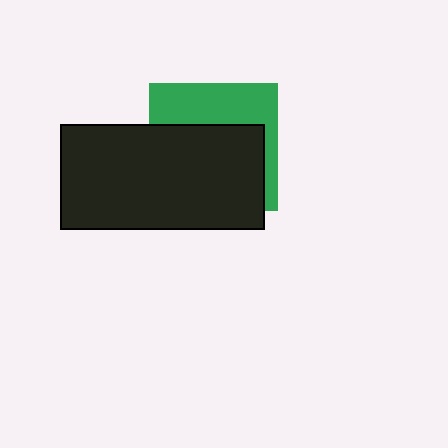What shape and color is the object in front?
The object in front is a black rectangle.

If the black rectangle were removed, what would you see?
You would see the complete green square.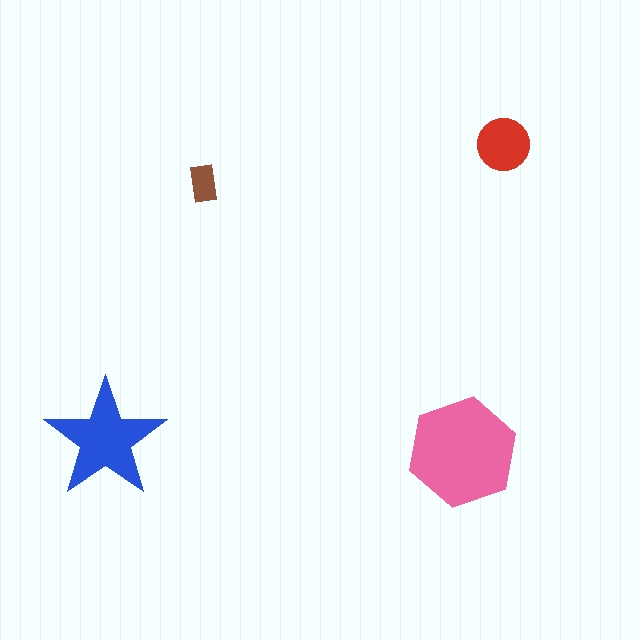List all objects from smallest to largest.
The brown rectangle, the red circle, the blue star, the pink hexagon.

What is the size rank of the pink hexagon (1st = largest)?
1st.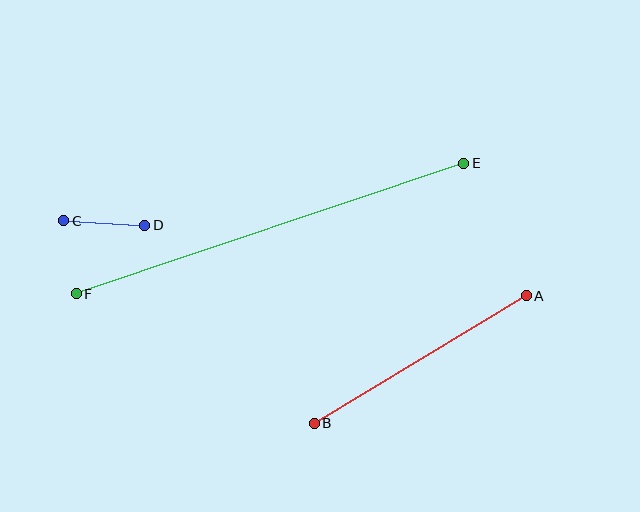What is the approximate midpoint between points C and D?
The midpoint is at approximately (104, 223) pixels.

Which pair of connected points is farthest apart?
Points E and F are farthest apart.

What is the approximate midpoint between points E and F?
The midpoint is at approximately (270, 229) pixels.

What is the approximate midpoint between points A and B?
The midpoint is at approximately (420, 360) pixels.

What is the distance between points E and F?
The distance is approximately 409 pixels.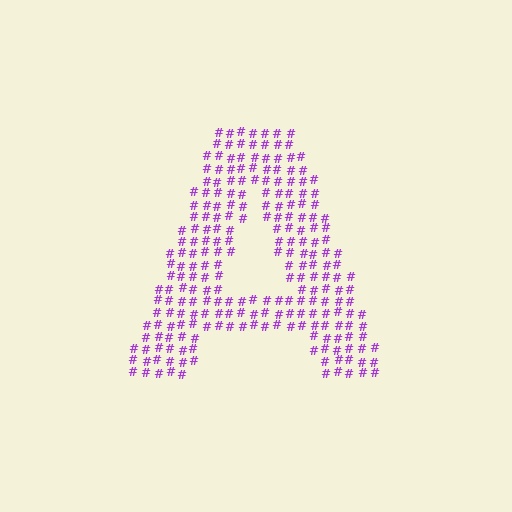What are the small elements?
The small elements are hash symbols.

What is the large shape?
The large shape is the letter A.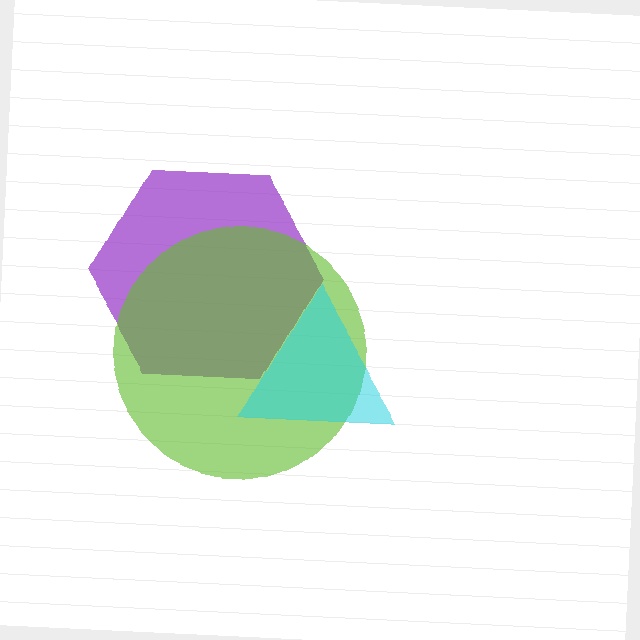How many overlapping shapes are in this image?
There are 3 overlapping shapes in the image.